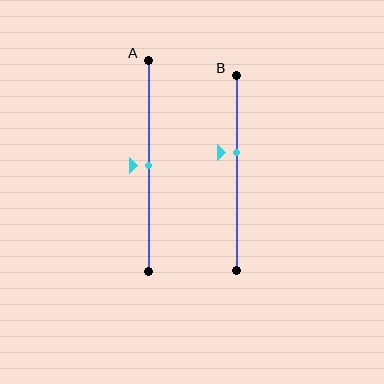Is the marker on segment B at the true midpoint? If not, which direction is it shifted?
No, the marker on segment B is shifted upward by about 10% of the segment length.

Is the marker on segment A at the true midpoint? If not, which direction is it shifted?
Yes, the marker on segment A is at the true midpoint.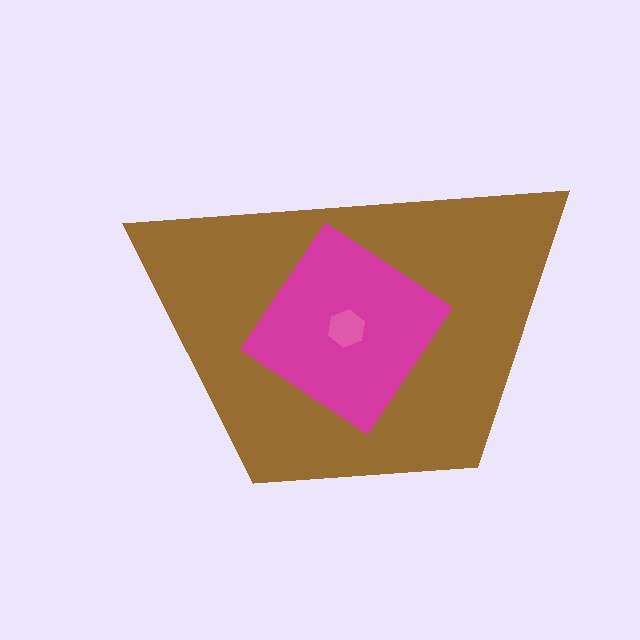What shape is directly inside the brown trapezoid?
The magenta diamond.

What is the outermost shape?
The brown trapezoid.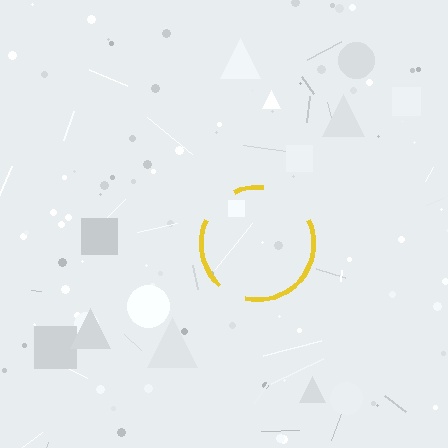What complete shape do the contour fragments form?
The contour fragments form a circle.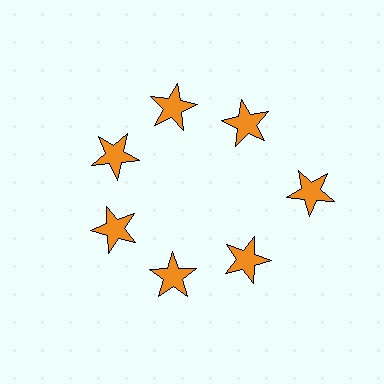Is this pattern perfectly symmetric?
No. The 7 orange stars are arranged in a ring, but one element near the 3 o'clock position is pushed outward from the center, breaking the 7-fold rotational symmetry.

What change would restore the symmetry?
The symmetry would be restored by moving it inward, back onto the ring so that all 7 stars sit at equal angles and equal distance from the center.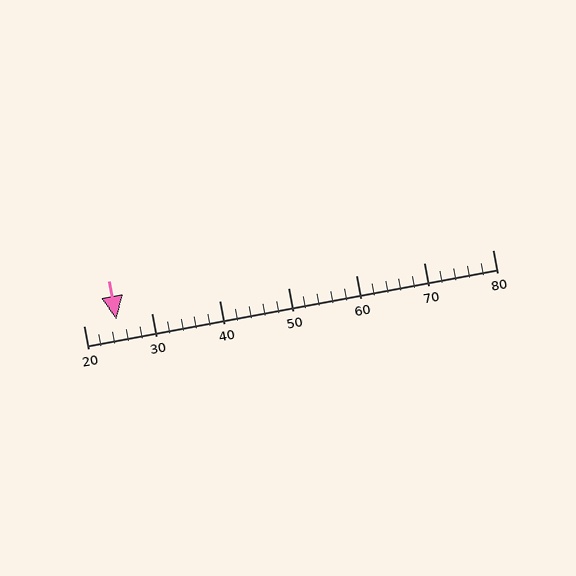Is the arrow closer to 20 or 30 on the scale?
The arrow is closer to 20.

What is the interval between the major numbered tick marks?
The major tick marks are spaced 10 units apart.